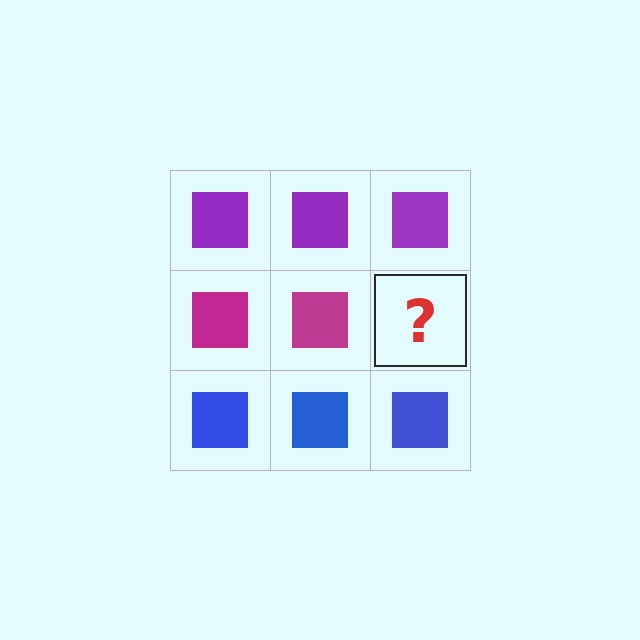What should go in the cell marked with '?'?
The missing cell should contain a magenta square.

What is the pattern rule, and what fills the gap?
The rule is that each row has a consistent color. The gap should be filled with a magenta square.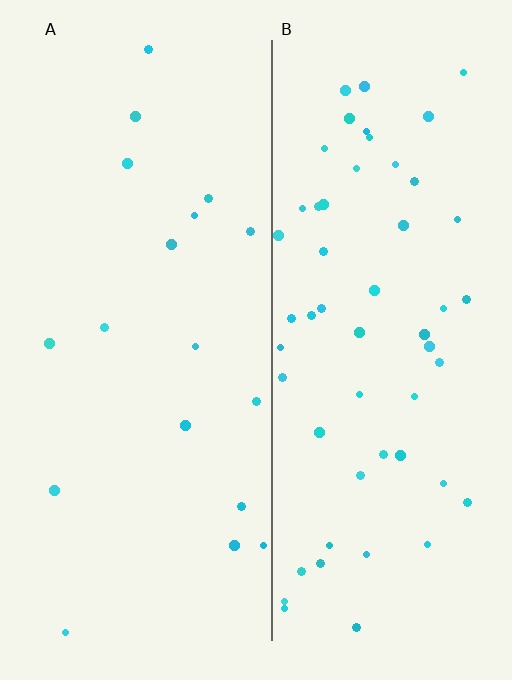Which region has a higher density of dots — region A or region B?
B (the right).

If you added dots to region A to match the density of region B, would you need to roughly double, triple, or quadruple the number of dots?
Approximately triple.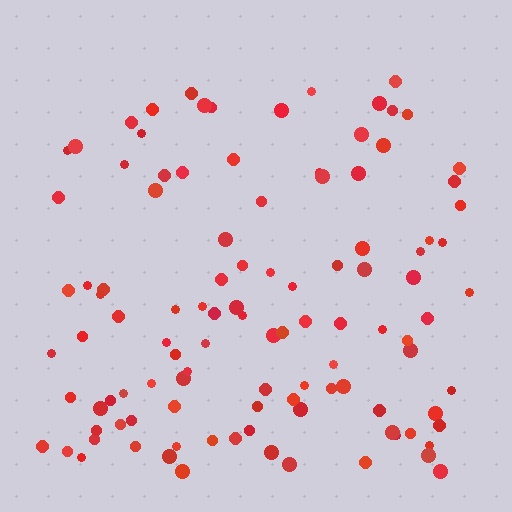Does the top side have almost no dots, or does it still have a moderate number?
Still a moderate number, just noticeably fewer than the bottom.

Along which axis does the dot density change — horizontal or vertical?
Vertical.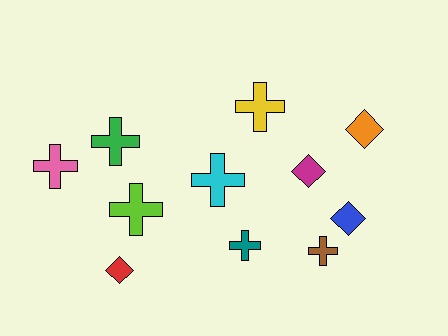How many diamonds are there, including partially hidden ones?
There are 4 diamonds.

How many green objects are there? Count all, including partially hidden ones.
There is 1 green object.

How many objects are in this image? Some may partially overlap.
There are 11 objects.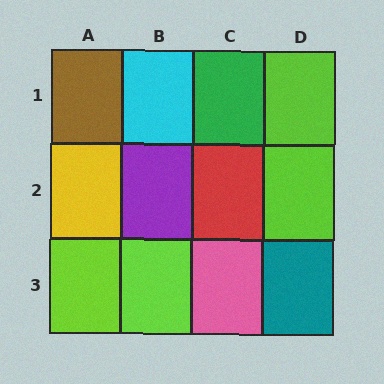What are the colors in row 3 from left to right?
Lime, lime, pink, teal.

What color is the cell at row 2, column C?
Red.